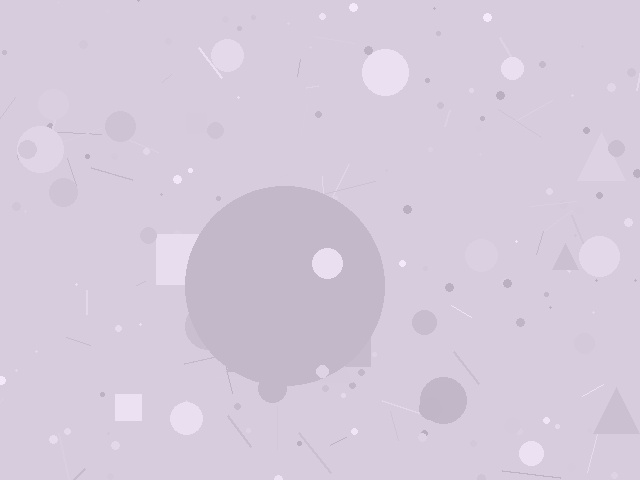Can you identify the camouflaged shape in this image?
The camouflaged shape is a circle.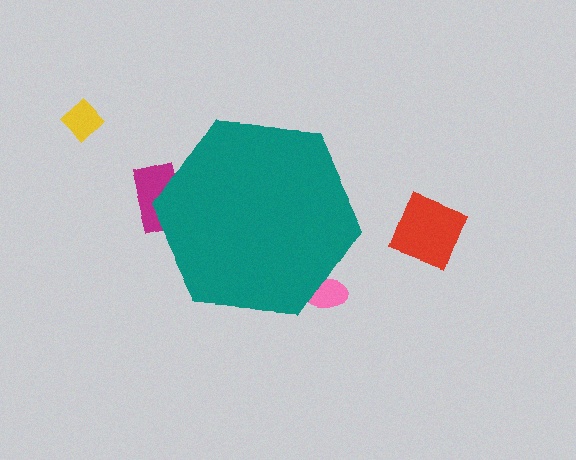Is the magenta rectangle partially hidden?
Yes, the magenta rectangle is partially hidden behind the teal hexagon.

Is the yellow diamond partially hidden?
No, the yellow diamond is fully visible.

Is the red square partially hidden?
No, the red square is fully visible.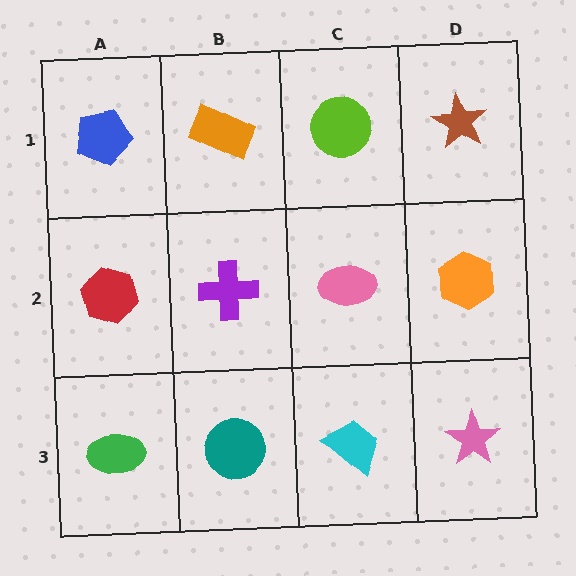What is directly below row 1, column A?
A red hexagon.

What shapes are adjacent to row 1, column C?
A pink ellipse (row 2, column C), an orange rectangle (row 1, column B), a brown star (row 1, column D).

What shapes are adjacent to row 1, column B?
A purple cross (row 2, column B), a blue pentagon (row 1, column A), a lime circle (row 1, column C).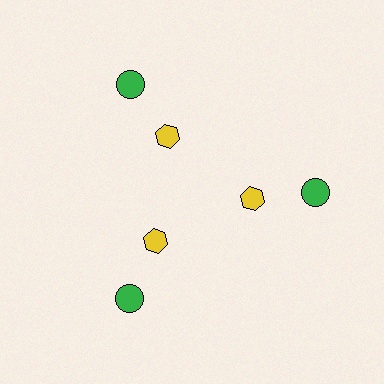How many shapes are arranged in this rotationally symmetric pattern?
There are 6 shapes, arranged in 3 groups of 2.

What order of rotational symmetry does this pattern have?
This pattern has 3-fold rotational symmetry.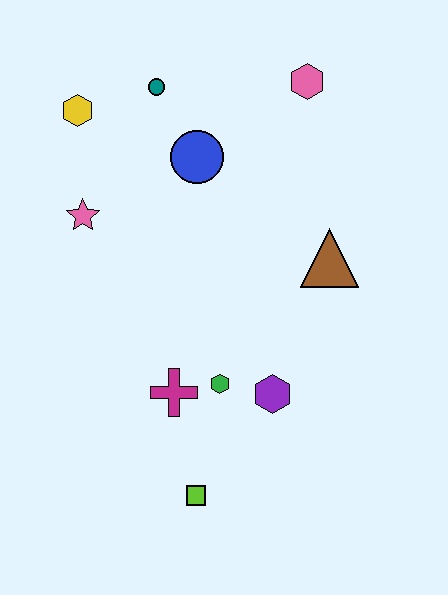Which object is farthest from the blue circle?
The lime square is farthest from the blue circle.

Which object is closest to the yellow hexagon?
The teal circle is closest to the yellow hexagon.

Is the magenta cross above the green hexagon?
No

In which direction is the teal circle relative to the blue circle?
The teal circle is above the blue circle.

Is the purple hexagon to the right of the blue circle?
Yes